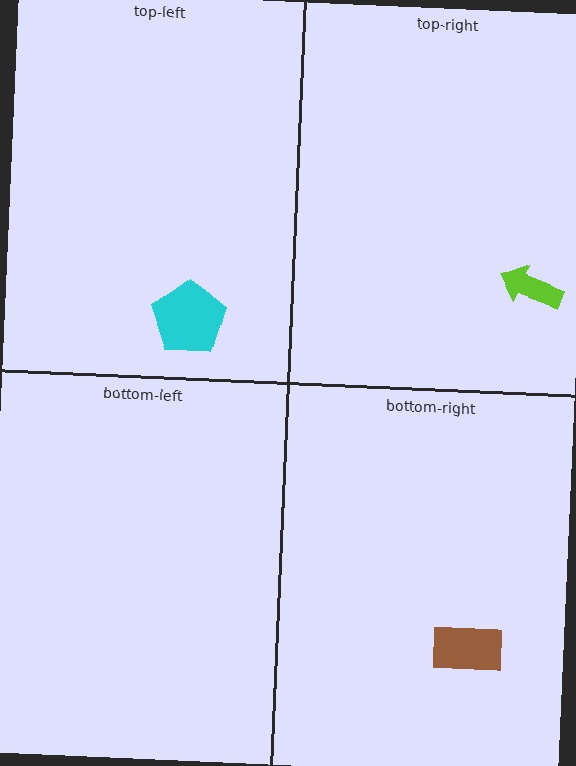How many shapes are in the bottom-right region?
1.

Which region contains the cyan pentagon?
The top-left region.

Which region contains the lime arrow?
The top-right region.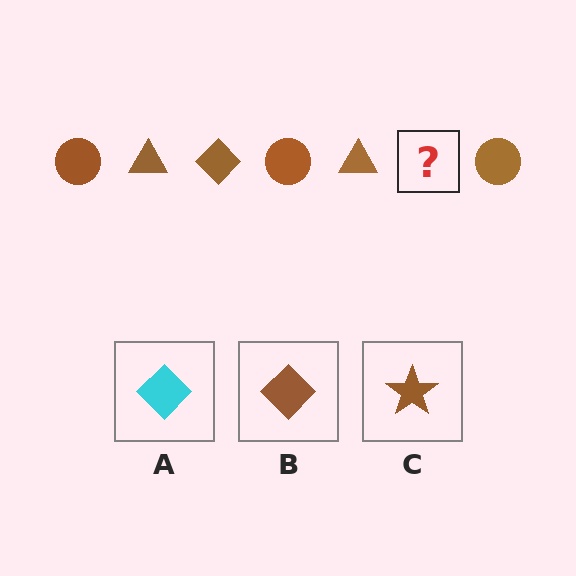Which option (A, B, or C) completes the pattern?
B.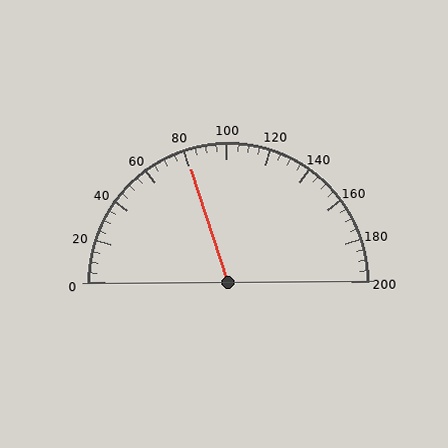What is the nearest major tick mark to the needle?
The nearest major tick mark is 80.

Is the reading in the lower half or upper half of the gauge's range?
The reading is in the lower half of the range (0 to 200).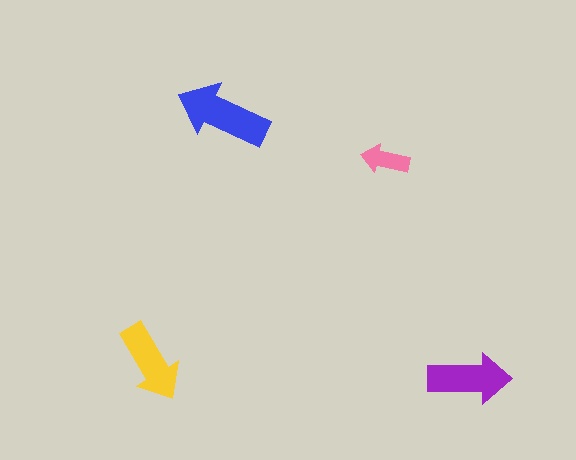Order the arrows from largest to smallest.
the blue one, the purple one, the yellow one, the pink one.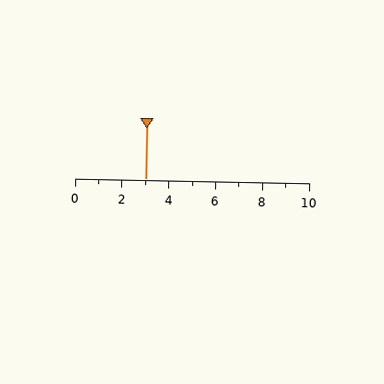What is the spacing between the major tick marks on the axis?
The major ticks are spaced 2 apart.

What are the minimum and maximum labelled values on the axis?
The axis runs from 0 to 10.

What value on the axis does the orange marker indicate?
The marker indicates approximately 3.